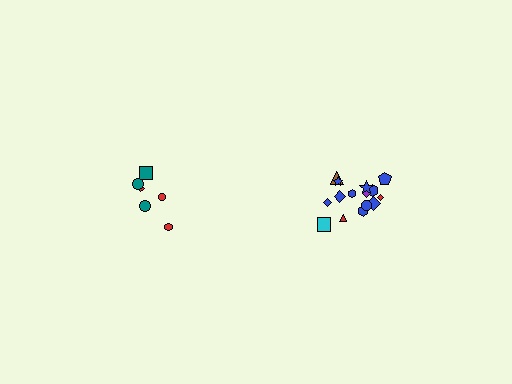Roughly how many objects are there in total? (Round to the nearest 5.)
Roughly 20 objects in total.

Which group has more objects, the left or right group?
The right group.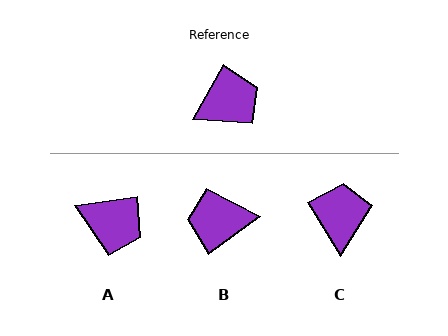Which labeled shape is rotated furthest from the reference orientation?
B, about 156 degrees away.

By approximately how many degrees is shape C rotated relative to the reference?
Approximately 61 degrees counter-clockwise.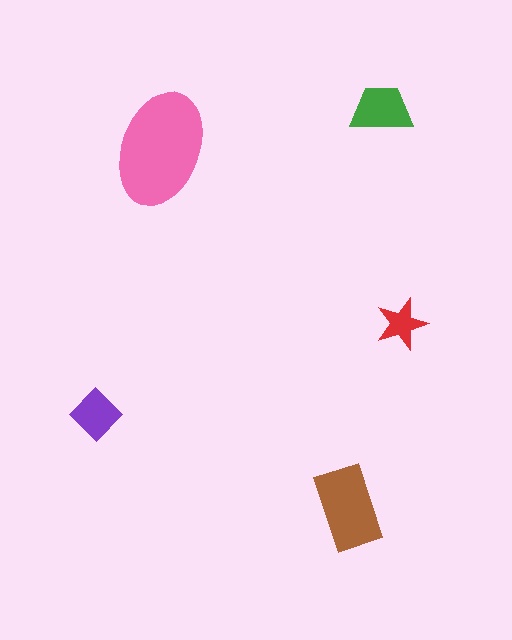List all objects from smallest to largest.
The red star, the purple diamond, the green trapezoid, the brown rectangle, the pink ellipse.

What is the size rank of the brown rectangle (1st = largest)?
2nd.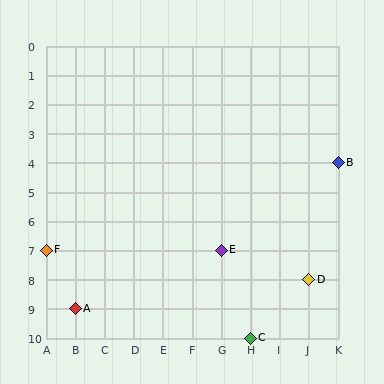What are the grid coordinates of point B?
Point B is at grid coordinates (K, 4).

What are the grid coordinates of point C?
Point C is at grid coordinates (H, 10).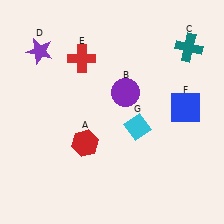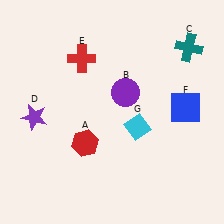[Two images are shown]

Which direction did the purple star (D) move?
The purple star (D) moved down.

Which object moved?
The purple star (D) moved down.